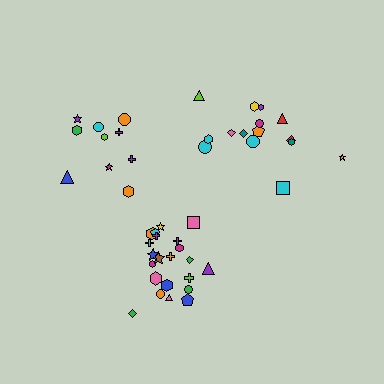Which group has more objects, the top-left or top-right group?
The top-right group.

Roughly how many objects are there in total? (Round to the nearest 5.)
Roughly 45 objects in total.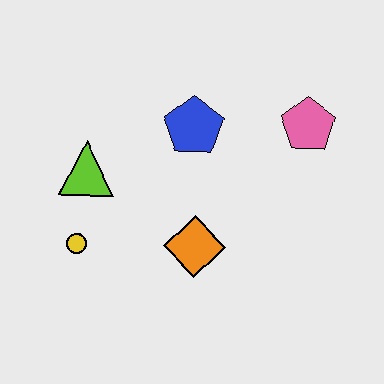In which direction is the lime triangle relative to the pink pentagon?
The lime triangle is to the left of the pink pentagon.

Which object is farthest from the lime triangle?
The pink pentagon is farthest from the lime triangle.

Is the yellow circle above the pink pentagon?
No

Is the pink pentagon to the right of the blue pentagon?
Yes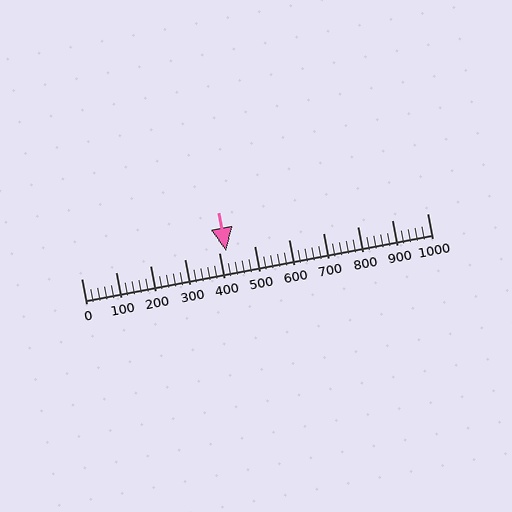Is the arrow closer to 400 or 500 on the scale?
The arrow is closer to 400.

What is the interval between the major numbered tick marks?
The major tick marks are spaced 100 units apart.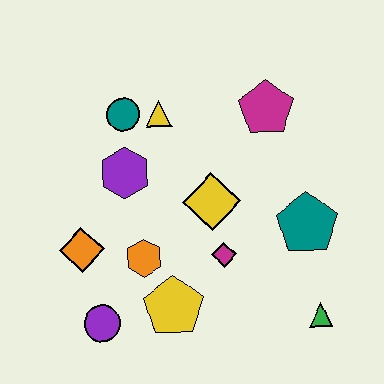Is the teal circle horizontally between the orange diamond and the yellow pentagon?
Yes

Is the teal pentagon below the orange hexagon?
No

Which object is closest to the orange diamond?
The orange hexagon is closest to the orange diamond.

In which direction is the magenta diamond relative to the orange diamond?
The magenta diamond is to the right of the orange diamond.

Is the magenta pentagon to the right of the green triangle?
No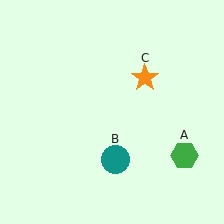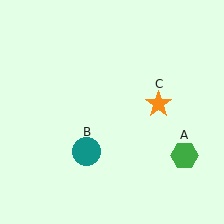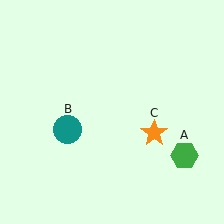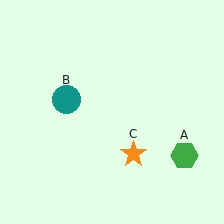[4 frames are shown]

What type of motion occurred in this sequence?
The teal circle (object B), orange star (object C) rotated clockwise around the center of the scene.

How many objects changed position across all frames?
2 objects changed position: teal circle (object B), orange star (object C).